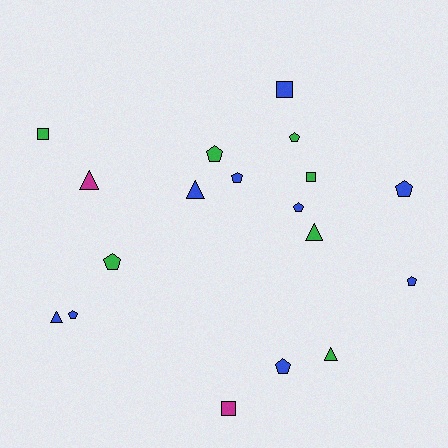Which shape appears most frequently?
Pentagon, with 9 objects.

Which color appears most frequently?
Blue, with 9 objects.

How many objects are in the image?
There are 18 objects.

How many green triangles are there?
There are 2 green triangles.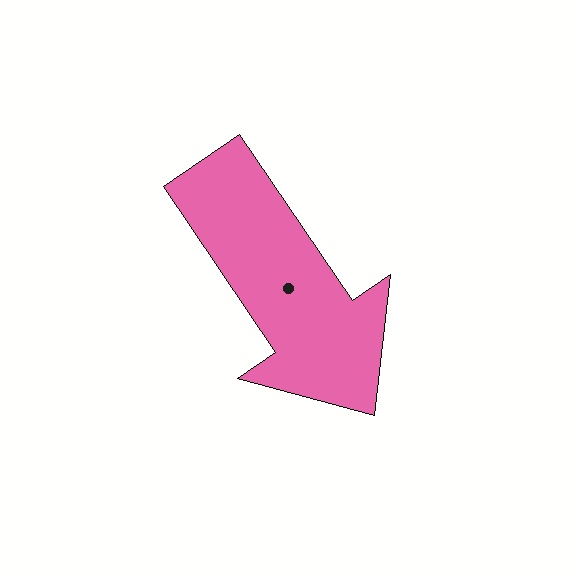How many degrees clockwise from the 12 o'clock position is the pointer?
Approximately 146 degrees.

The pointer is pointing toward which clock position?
Roughly 5 o'clock.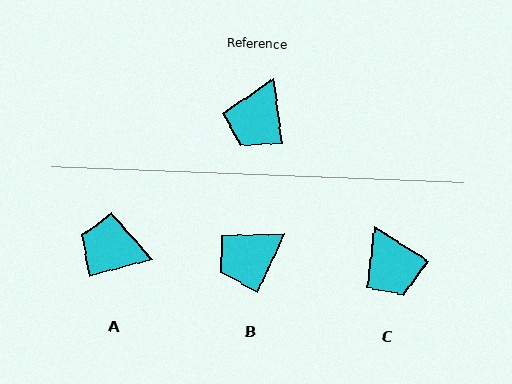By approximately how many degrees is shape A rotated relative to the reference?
Approximately 82 degrees clockwise.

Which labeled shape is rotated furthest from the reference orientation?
A, about 82 degrees away.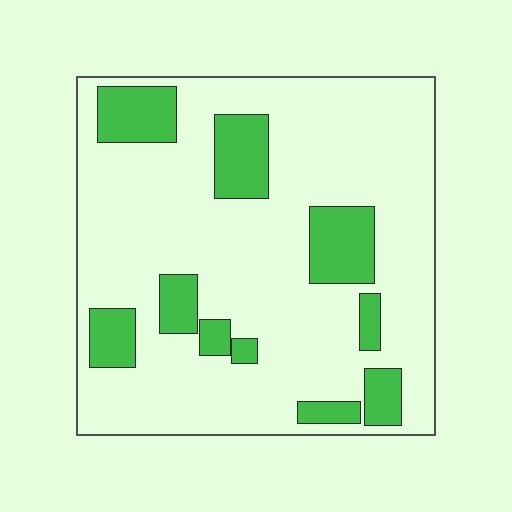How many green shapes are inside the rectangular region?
10.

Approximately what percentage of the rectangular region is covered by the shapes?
Approximately 20%.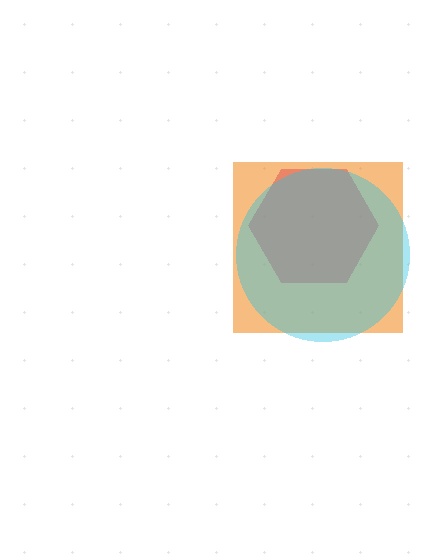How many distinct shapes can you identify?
There are 3 distinct shapes: a magenta hexagon, an orange square, a cyan circle.